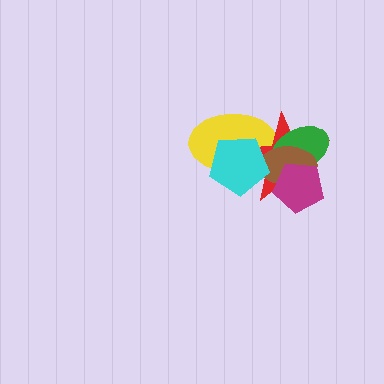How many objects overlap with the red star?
5 objects overlap with the red star.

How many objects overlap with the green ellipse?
4 objects overlap with the green ellipse.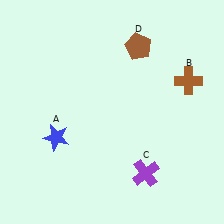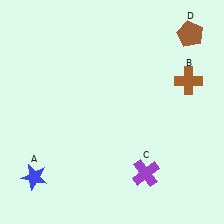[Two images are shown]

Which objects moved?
The objects that moved are: the blue star (A), the brown pentagon (D).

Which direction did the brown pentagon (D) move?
The brown pentagon (D) moved right.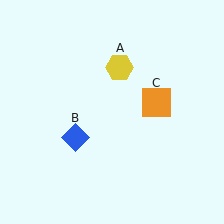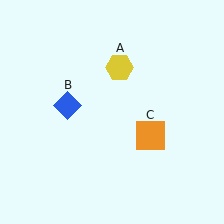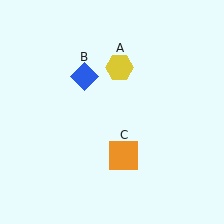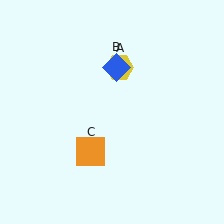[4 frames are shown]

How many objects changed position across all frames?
2 objects changed position: blue diamond (object B), orange square (object C).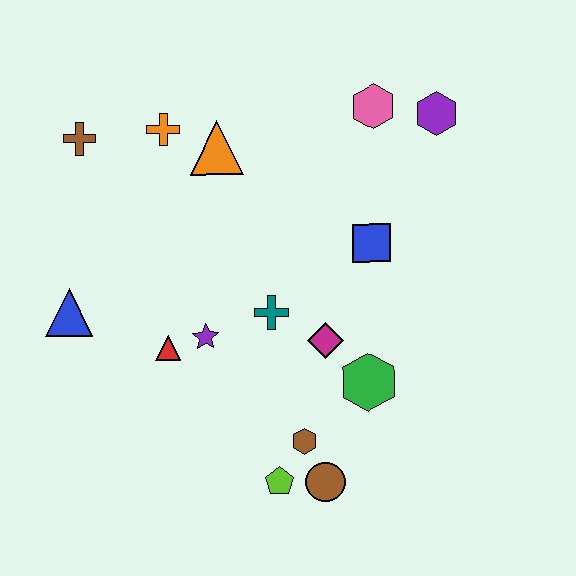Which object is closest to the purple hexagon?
The pink hexagon is closest to the purple hexagon.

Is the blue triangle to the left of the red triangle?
Yes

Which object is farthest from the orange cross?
The brown circle is farthest from the orange cross.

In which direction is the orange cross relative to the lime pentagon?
The orange cross is above the lime pentagon.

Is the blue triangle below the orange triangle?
Yes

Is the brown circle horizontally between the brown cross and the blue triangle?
No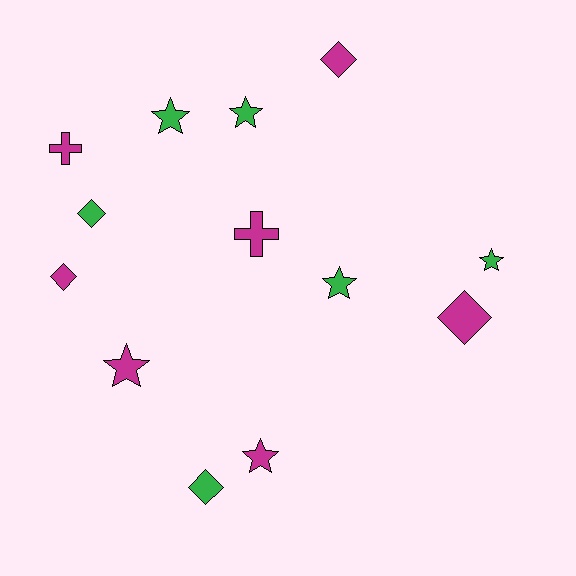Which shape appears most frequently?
Star, with 6 objects.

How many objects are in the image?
There are 13 objects.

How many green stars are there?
There are 4 green stars.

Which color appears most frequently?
Magenta, with 7 objects.